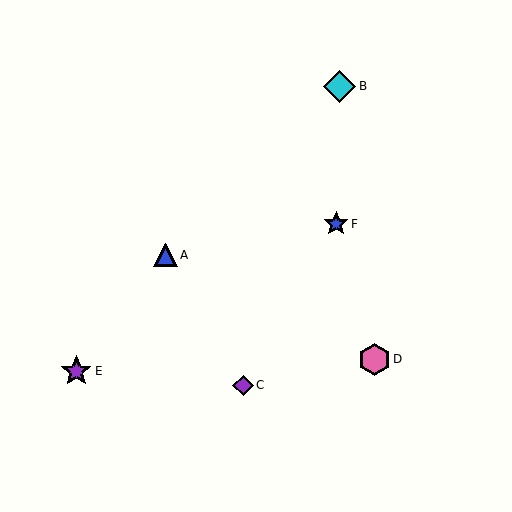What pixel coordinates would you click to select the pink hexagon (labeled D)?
Click at (374, 359) to select the pink hexagon D.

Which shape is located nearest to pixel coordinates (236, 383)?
The purple diamond (labeled C) at (243, 386) is nearest to that location.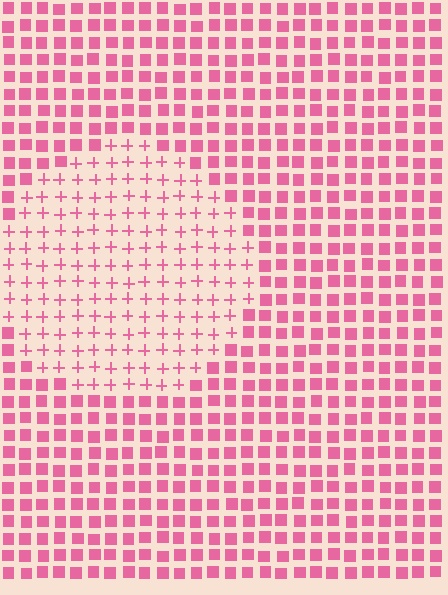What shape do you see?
I see a circle.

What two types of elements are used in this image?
The image uses plus signs inside the circle region and squares outside it.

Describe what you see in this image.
The image is filled with small pink elements arranged in a uniform grid. A circle-shaped region contains plus signs, while the surrounding area contains squares. The boundary is defined purely by the change in element shape.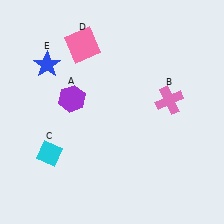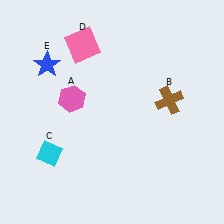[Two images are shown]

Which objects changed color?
A changed from purple to pink. B changed from pink to brown.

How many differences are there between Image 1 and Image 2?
There are 2 differences between the two images.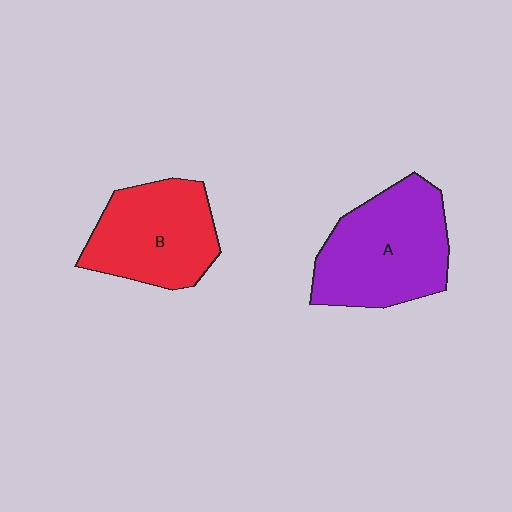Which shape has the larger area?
Shape A (purple).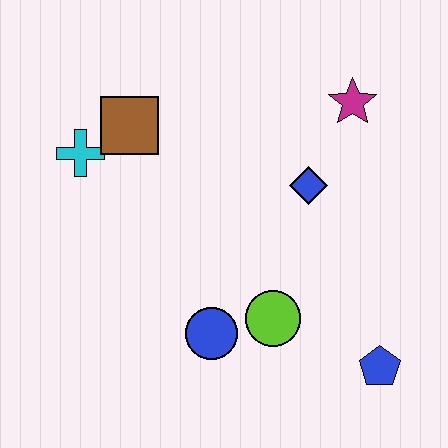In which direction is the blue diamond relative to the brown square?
The blue diamond is to the right of the brown square.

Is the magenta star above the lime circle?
Yes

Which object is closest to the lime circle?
The blue circle is closest to the lime circle.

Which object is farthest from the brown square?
The blue pentagon is farthest from the brown square.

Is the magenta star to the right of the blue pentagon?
No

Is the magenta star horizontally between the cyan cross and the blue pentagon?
Yes